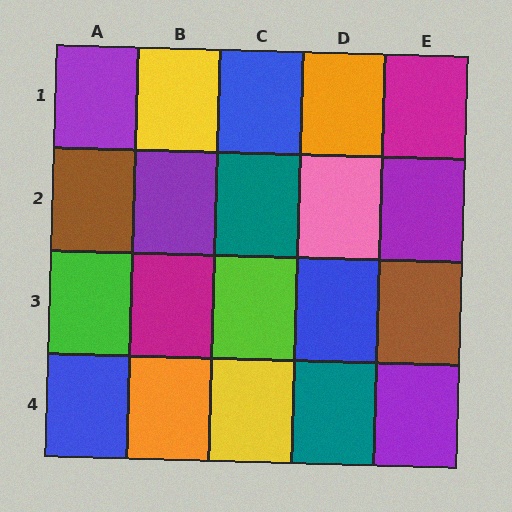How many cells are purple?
4 cells are purple.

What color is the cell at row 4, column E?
Purple.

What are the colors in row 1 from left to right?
Purple, yellow, blue, orange, magenta.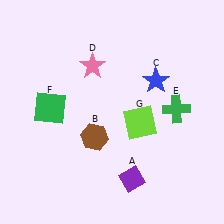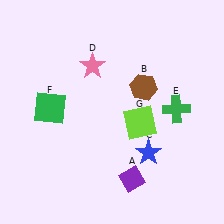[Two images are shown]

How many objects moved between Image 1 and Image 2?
2 objects moved between the two images.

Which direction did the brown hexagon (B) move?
The brown hexagon (B) moved up.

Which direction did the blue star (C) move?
The blue star (C) moved down.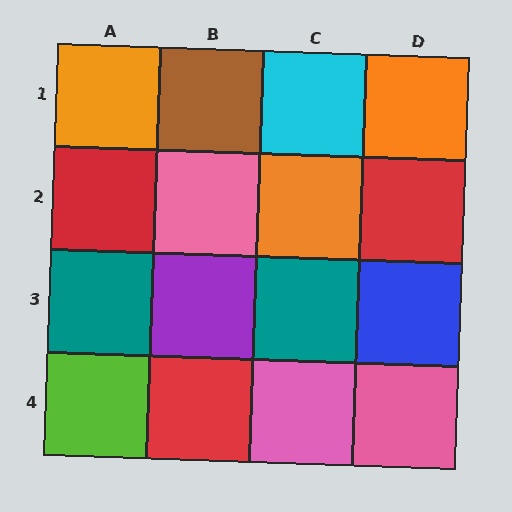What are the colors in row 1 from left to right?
Orange, brown, cyan, orange.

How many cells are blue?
1 cell is blue.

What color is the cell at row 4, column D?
Pink.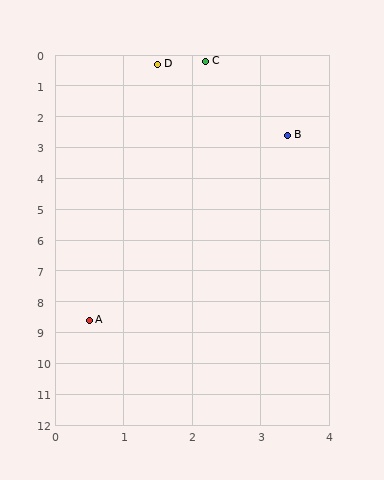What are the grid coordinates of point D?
Point D is at approximately (1.5, 0.3).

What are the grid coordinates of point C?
Point C is at approximately (2.2, 0.2).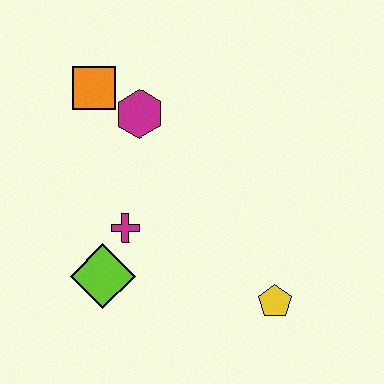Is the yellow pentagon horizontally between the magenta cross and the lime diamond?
No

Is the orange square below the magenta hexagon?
No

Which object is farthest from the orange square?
The yellow pentagon is farthest from the orange square.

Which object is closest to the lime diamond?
The magenta cross is closest to the lime diamond.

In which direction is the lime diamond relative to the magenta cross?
The lime diamond is below the magenta cross.